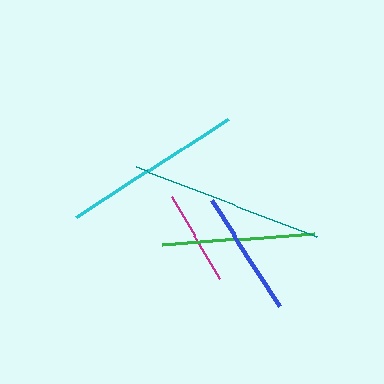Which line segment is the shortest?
The magenta line is the shortest at approximately 96 pixels.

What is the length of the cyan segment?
The cyan segment is approximately 180 pixels long.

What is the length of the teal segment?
The teal segment is approximately 194 pixels long.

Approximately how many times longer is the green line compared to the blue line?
The green line is approximately 1.2 times the length of the blue line.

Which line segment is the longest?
The teal line is the longest at approximately 194 pixels.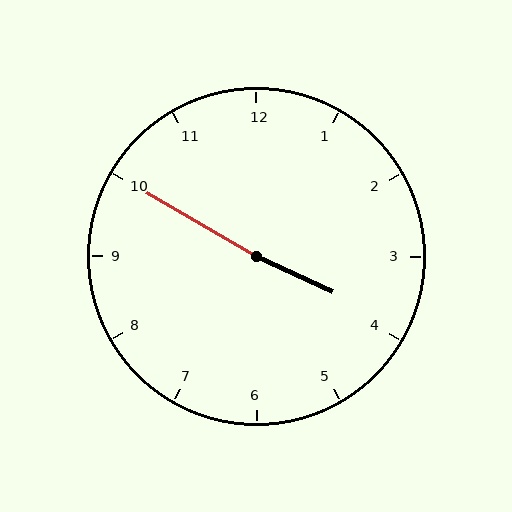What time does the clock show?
3:50.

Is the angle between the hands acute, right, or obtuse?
It is obtuse.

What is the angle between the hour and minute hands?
Approximately 175 degrees.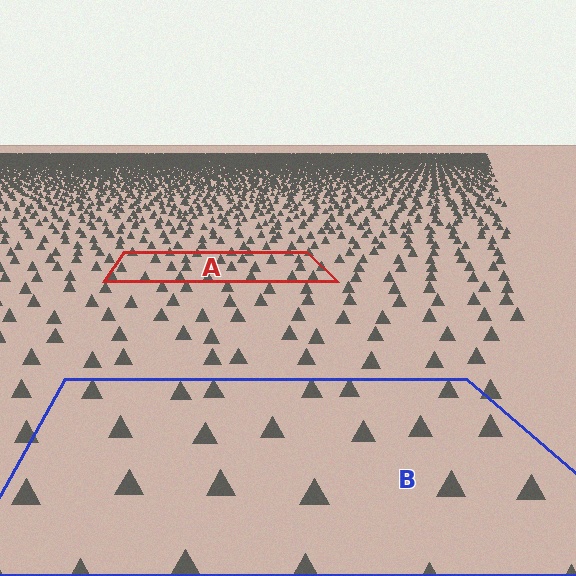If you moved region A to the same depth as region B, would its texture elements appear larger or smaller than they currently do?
They would appear larger. At a closer depth, the same texture elements are projected at a bigger on-screen size.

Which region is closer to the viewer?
Region B is closer. The texture elements there are larger and more spread out.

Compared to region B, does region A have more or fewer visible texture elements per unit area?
Region A has more texture elements per unit area — they are packed more densely because it is farther away.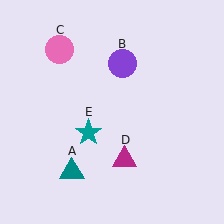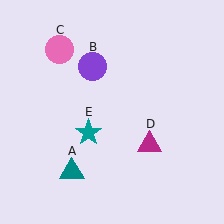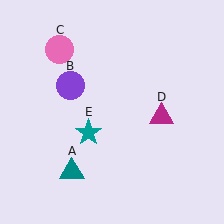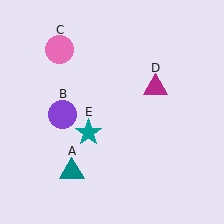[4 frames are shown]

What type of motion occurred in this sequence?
The purple circle (object B), magenta triangle (object D) rotated counterclockwise around the center of the scene.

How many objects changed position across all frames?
2 objects changed position: purple circle (object B), magenta triangle (object D).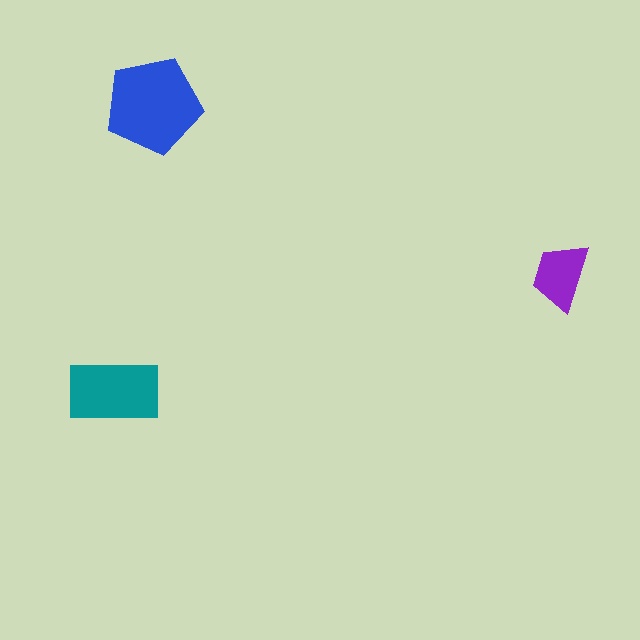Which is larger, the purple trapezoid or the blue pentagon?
The blue pentagon.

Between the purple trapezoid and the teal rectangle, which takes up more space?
The teal rectangle.